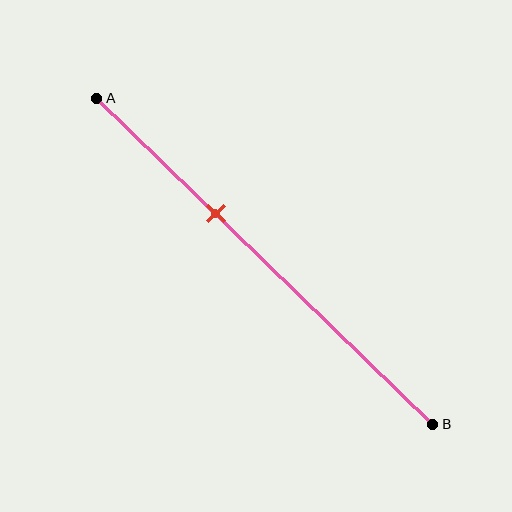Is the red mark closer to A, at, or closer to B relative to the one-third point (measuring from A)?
The red mark is approximately at the one-third point of segment AB.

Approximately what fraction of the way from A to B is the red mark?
The red mark is approximately 35% of the way from A to B.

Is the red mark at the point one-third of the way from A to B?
Yes, the mark is approximately at the one-third point.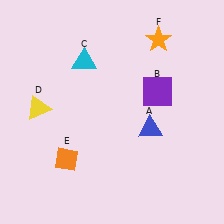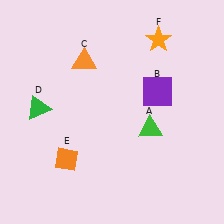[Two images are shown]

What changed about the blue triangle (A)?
In Image 1, A is blue. In Image 2, it changed to green.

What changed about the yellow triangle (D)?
In Image 1, D is yellow. In Image 2, it changed to green.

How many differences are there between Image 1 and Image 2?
There are 3 differences between the two images.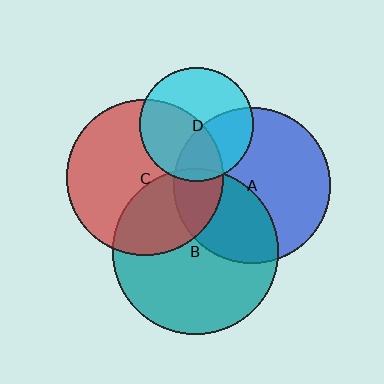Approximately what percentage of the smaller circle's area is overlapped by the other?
Approximately 35%.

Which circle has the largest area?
Circle B (teal).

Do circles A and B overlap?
Yes.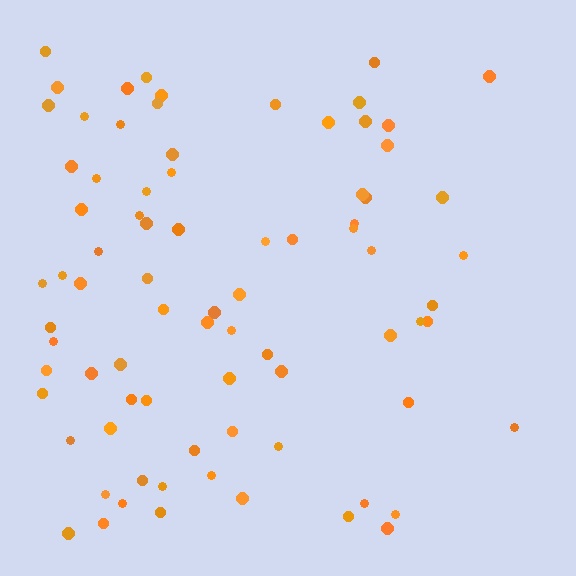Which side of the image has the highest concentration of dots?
The left.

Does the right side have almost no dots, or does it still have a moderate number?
Still a moderate number, just noticeably fewer than the left.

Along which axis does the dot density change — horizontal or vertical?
Horizontal.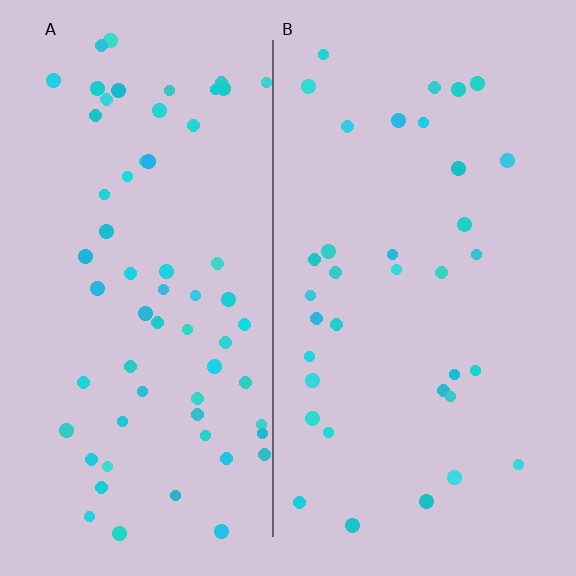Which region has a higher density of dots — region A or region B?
A (the left).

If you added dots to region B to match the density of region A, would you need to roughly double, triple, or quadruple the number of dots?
Approximately double.